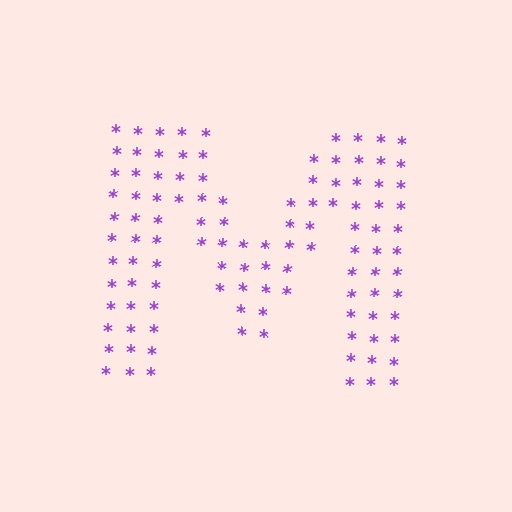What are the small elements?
The small elements are asterisks.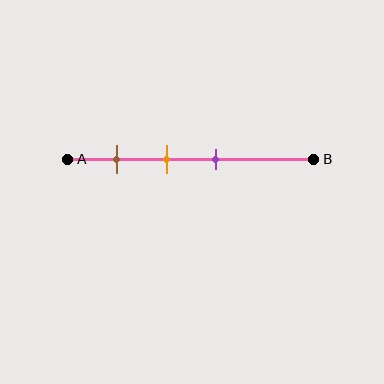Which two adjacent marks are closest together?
The orange and purple marks are the closest adjacent pair.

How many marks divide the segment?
There are 3 marks dividing the segment.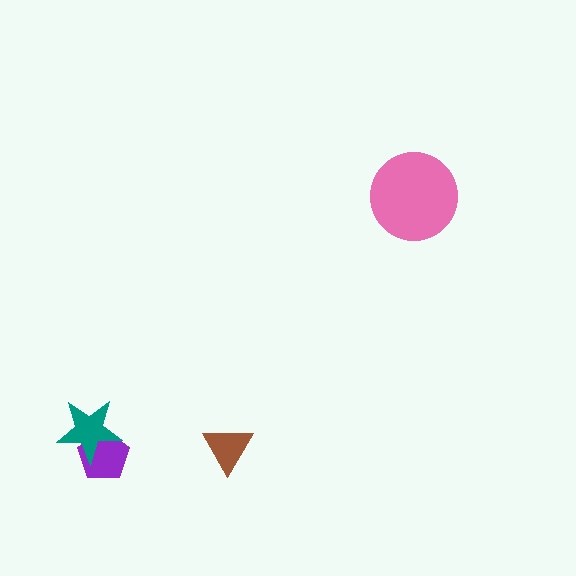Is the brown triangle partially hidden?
No, no other shape covers it.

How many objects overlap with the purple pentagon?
1 object overlaps with the purple pentagon.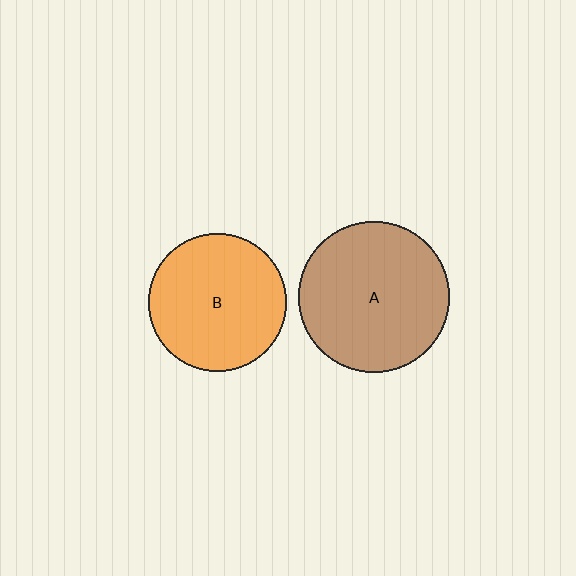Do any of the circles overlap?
No, none of the circles overlap.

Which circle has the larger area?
Circle A (brown).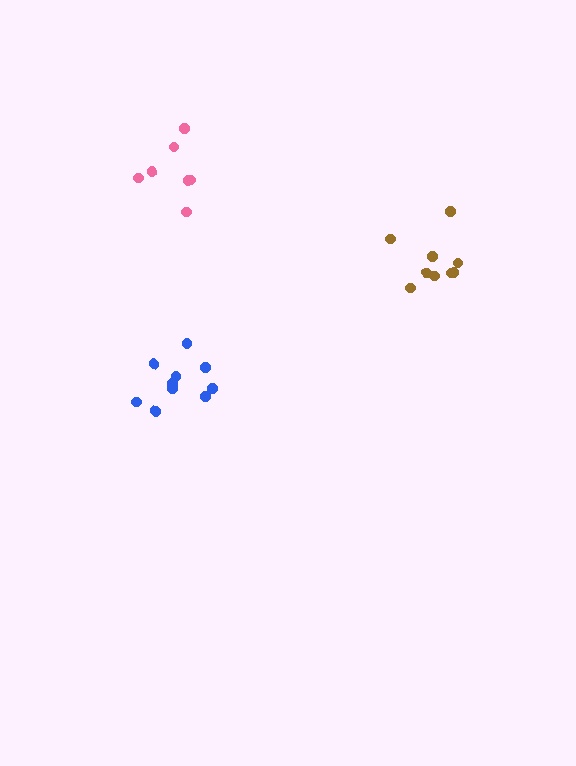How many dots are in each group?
Group 1: 10 dots, Group 2: 7 dots, Group 3: 9 dots (26 total).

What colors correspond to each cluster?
The clusters are colored: blue, pink, brown.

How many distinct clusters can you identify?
There are 3 distinct clusters.